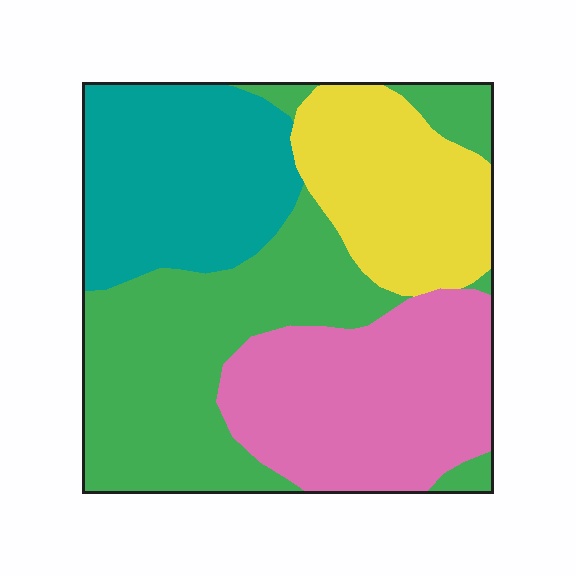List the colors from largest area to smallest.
From largest to smallest: green, pink, teal, yellow.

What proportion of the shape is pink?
Pink takes up about one quarter (1/4) of the shape.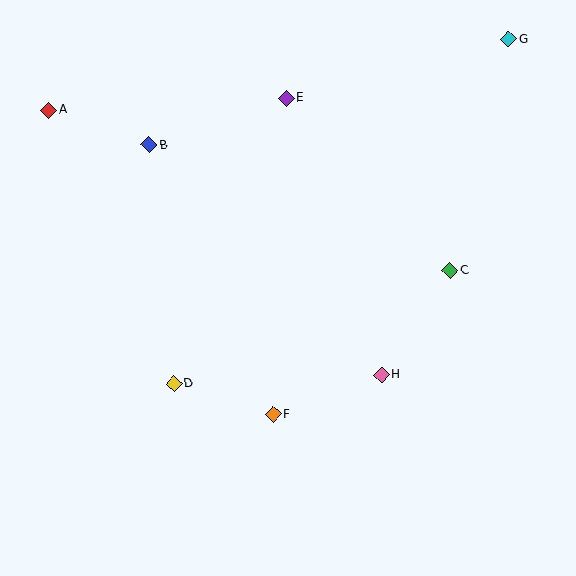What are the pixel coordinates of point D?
Point D is at (174, 384).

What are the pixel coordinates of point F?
Point F is at (273, 415).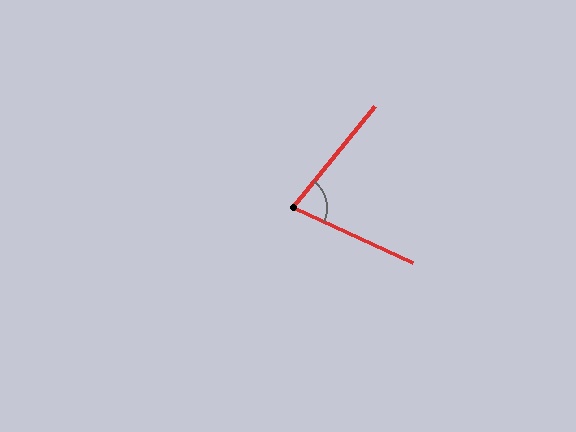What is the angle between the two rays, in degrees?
Approximately 75 degrees.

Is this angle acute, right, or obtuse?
It is acute.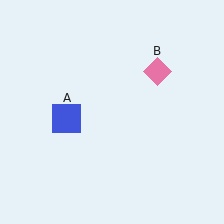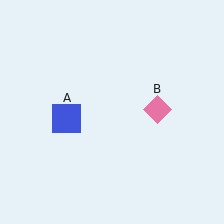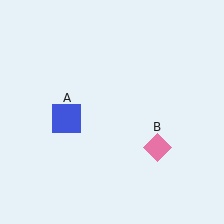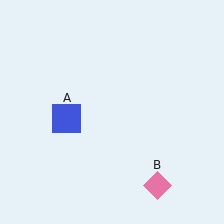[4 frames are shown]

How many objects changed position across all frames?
1 object changed position: pink diamond (object B).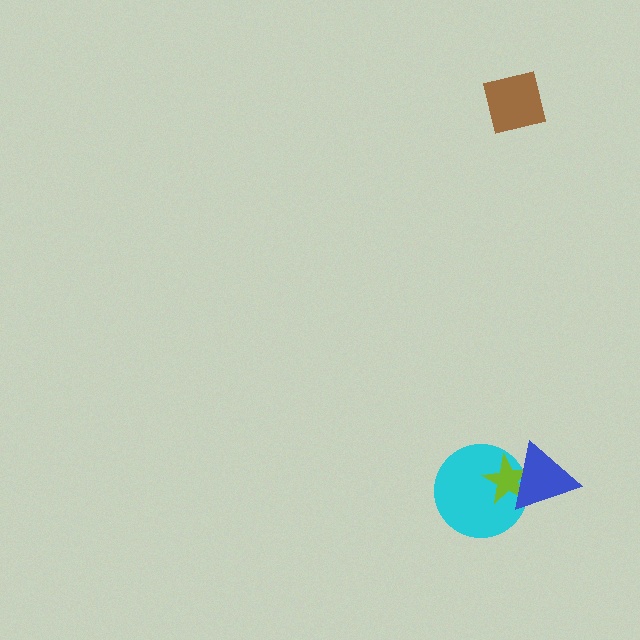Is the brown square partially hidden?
No, no other shape covers it.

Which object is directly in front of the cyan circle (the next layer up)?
The lime star is directly in front of the cyan circle.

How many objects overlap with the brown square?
0 objects overlap with the brown square.